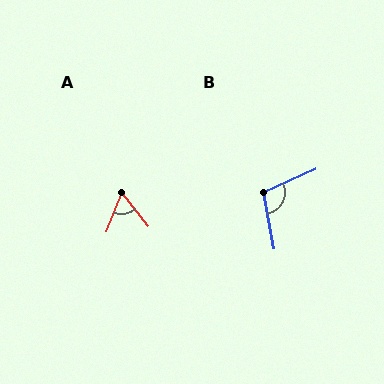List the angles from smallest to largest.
A (61°), B (104°).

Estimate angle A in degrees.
Approximately 61 degrees.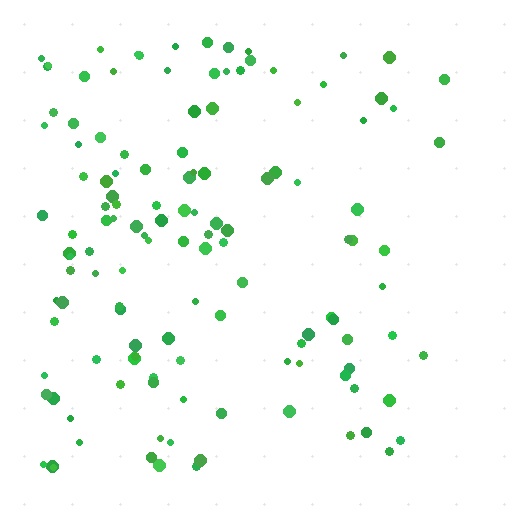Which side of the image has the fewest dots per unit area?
The right.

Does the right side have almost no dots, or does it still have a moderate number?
Still a moderate number, just noticeably fewer than the left.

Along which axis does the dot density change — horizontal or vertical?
Horizontal.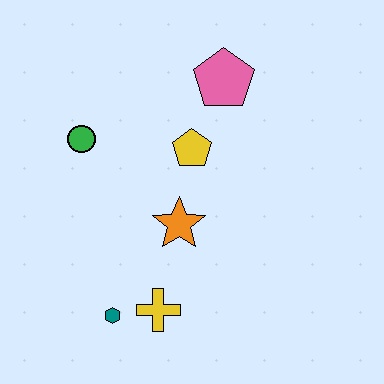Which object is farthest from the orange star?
The pink pentagon is farthest from the orange star.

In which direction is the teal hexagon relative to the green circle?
The teal hexagon is below the green circle.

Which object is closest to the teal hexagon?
The yellow cross is closest to the teal hexagon.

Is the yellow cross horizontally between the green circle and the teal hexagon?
No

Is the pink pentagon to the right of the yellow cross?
Yes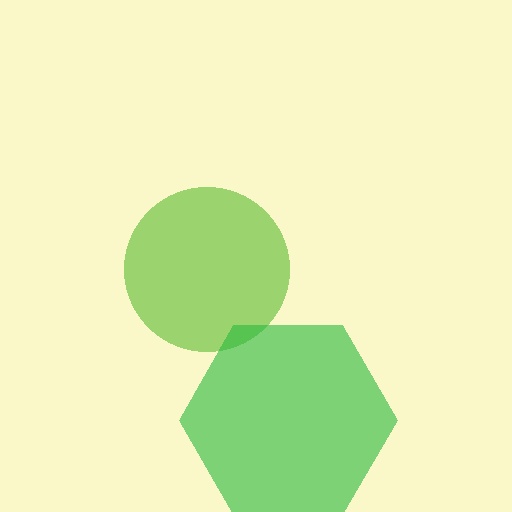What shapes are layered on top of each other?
The layered shapes are: a lime circle, a green hexagon.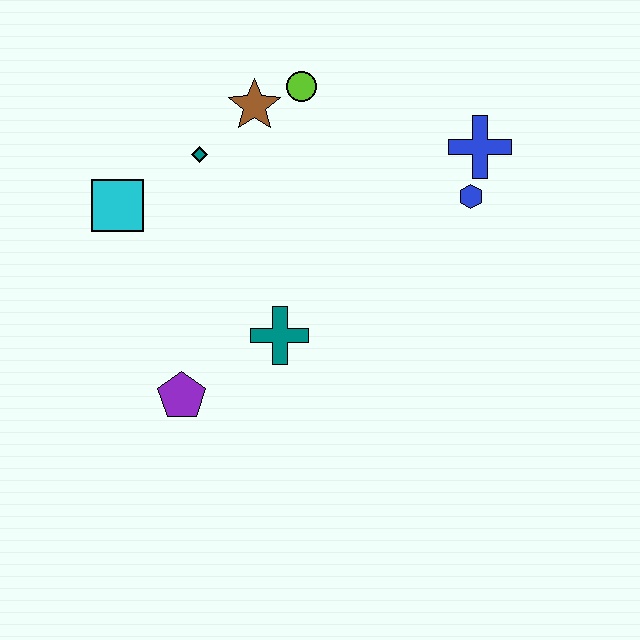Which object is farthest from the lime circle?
The purple pentagon is farthest from the lime circle.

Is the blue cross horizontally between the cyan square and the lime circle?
No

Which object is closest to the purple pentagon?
The teal cross is closest to the purple pentagon.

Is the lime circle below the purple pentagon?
No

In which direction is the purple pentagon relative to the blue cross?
The purple pentagon is to the left of the blue cross.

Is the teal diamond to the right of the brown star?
No